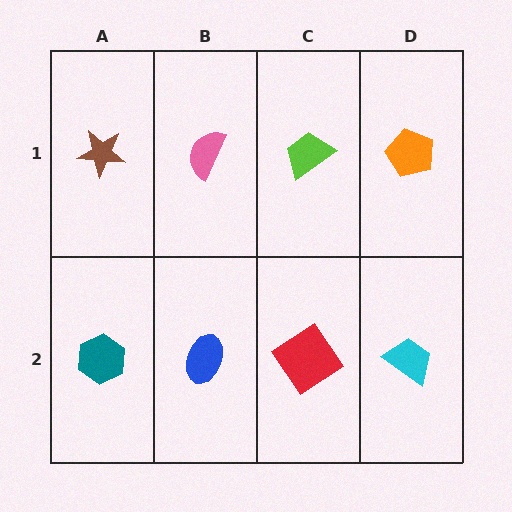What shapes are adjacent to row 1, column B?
A blue ellipse (row 2, column B), a brown star (row 1, column A), a lime trapezoid (row 1, column C).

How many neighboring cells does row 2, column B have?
3.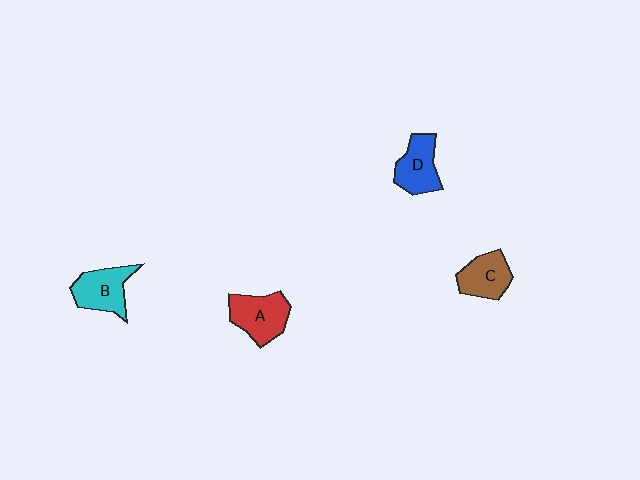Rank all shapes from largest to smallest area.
From largest to smallest: A (red), B (cyan), D (blue), C (brown).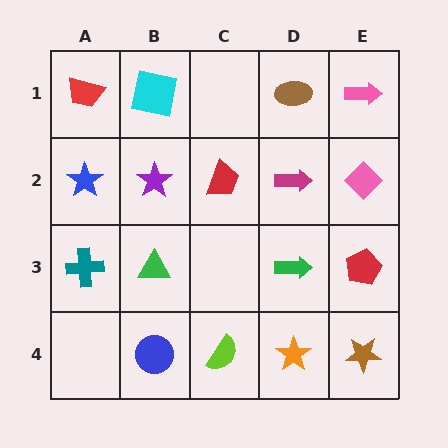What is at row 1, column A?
A red trapezoid.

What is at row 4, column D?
An orange star.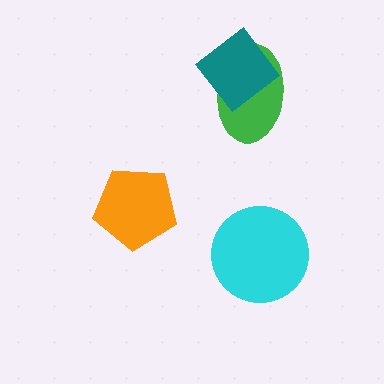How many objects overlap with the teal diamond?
1 object overlaps with the teal diamond.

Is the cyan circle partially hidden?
No, no other shape covers it.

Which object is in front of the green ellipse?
The teal diamond is in front of the green ellipse.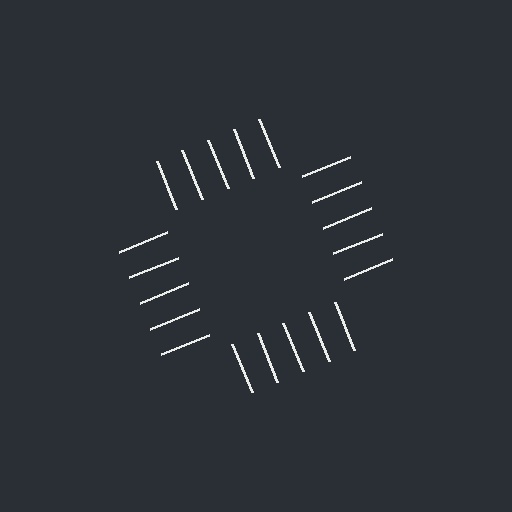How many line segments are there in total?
20 — 5 along each of the 4 edges.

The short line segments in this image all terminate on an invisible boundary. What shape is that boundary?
An illusory square — the line segments terminate on its edges but no continuous stroke is drawn.